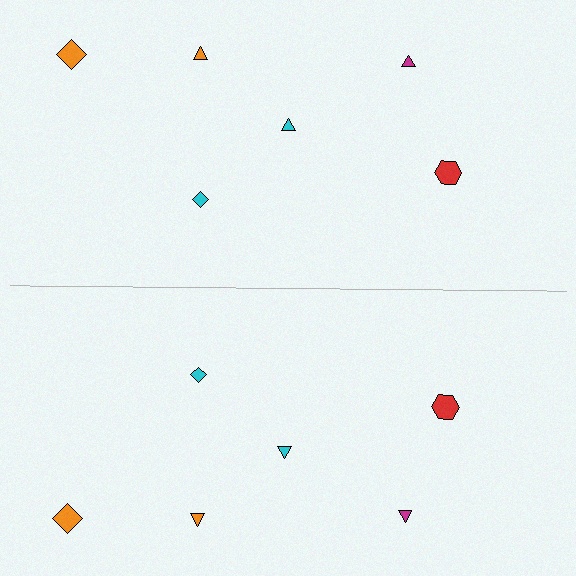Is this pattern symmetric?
Yes, this pattern has bilateral (reflection) symmetry.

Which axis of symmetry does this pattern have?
The pattern has a horizontal axis of symmetry running through the center of the image.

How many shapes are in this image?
There are 12 shapes in this image.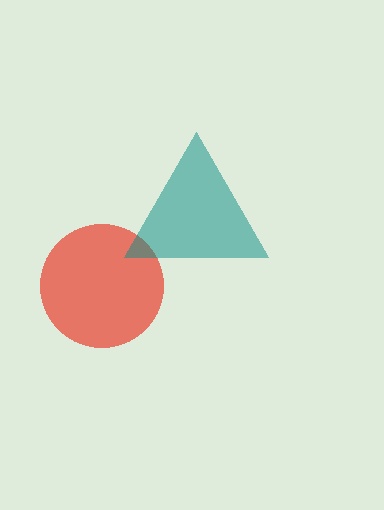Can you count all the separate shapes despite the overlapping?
Yes, there are 2 separate shapes.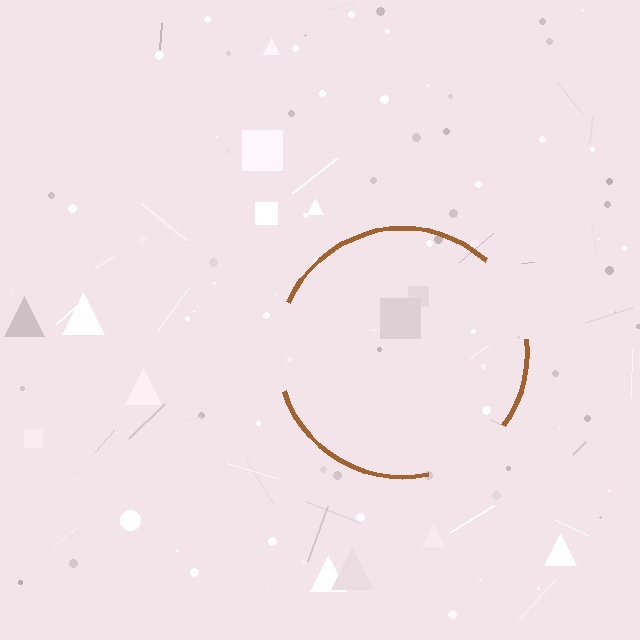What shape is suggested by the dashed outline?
The dashed outline suggests a circle.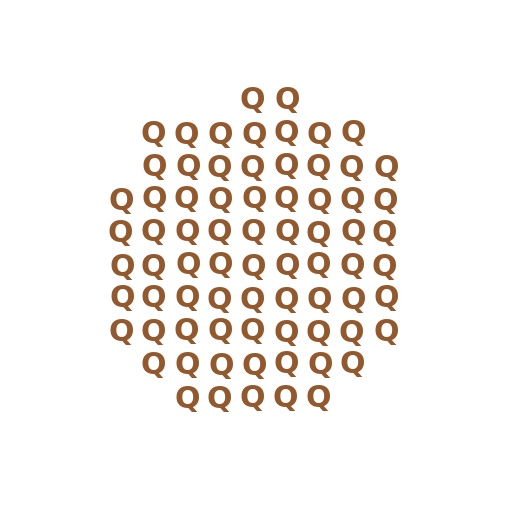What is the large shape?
The large shape is a circle.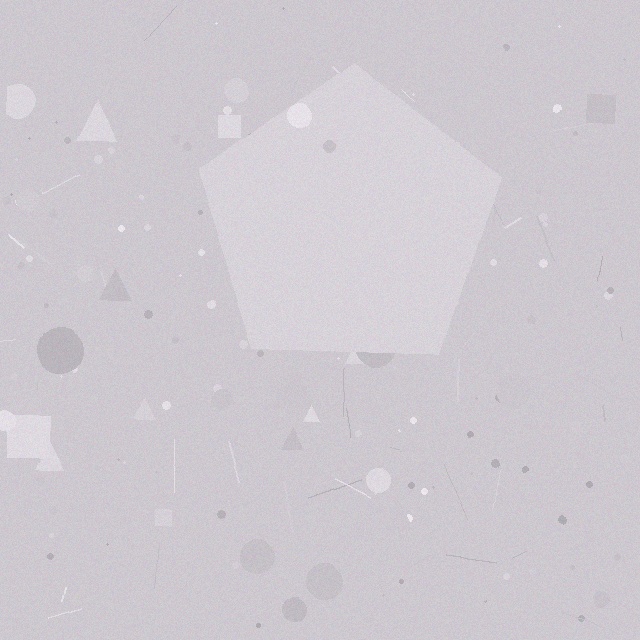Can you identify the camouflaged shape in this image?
The camouflaged shape is a pentagon.